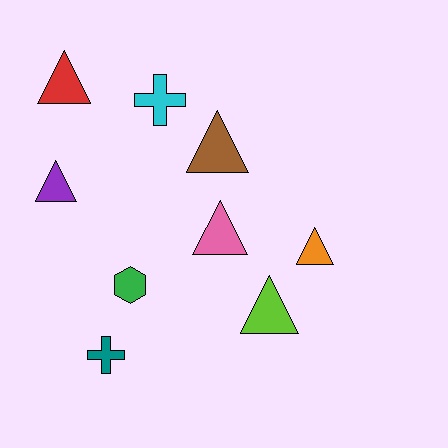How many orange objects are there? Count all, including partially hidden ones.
There is 1 orange object.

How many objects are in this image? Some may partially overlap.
There are 9 objects.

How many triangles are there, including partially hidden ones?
There are 6 triangles.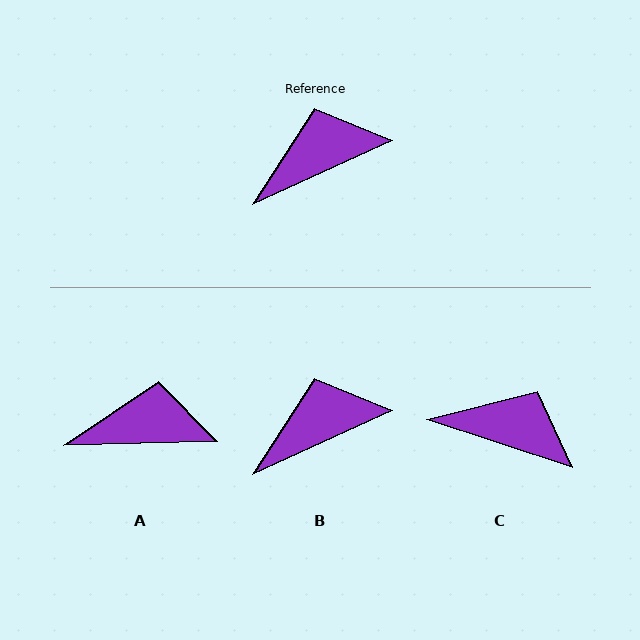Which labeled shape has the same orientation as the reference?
B.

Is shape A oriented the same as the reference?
No, it is off by about 23 degrees.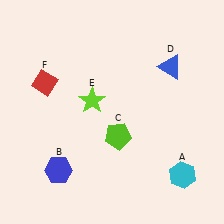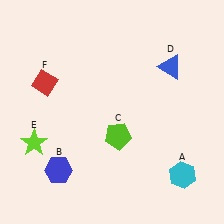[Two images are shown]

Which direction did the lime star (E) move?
The lime star (E) moved left.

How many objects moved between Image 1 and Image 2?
1 object moved between the two images.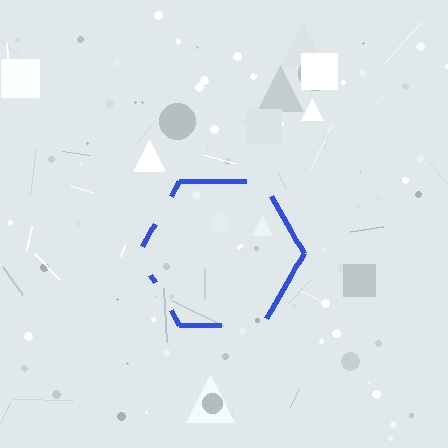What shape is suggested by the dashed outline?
The dashed outline suggests a hexagon.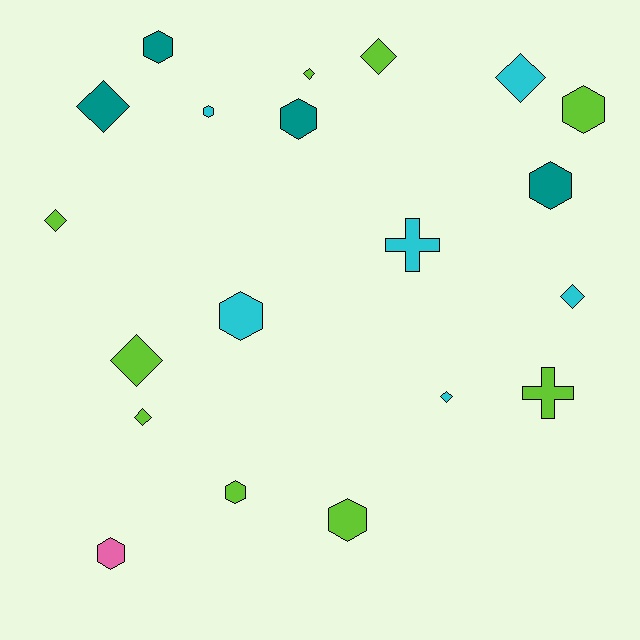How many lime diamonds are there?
There are 5 lime diamonds.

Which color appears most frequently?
Lime, with 9 objects.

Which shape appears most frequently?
Diamond, with 9 objects.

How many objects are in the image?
There are 20 objects.